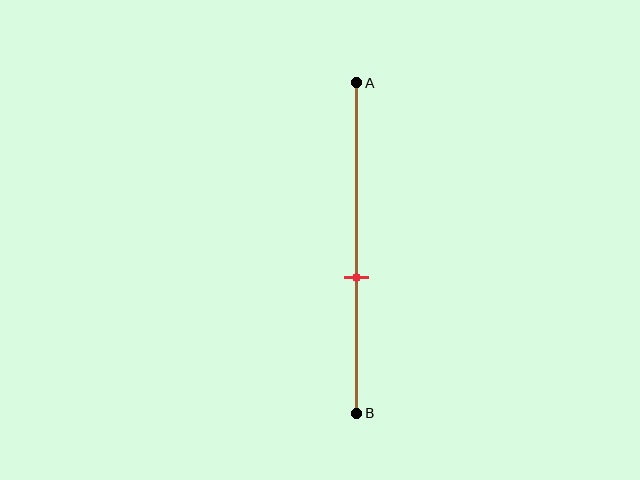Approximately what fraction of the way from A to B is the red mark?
The red mark is approximately 60% of the way from A to B.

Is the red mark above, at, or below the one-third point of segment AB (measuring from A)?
The red mark is below the one-third point of segment AB.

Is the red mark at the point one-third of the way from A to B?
No, the mark is at about 60% from A, not at the 33% one-third point.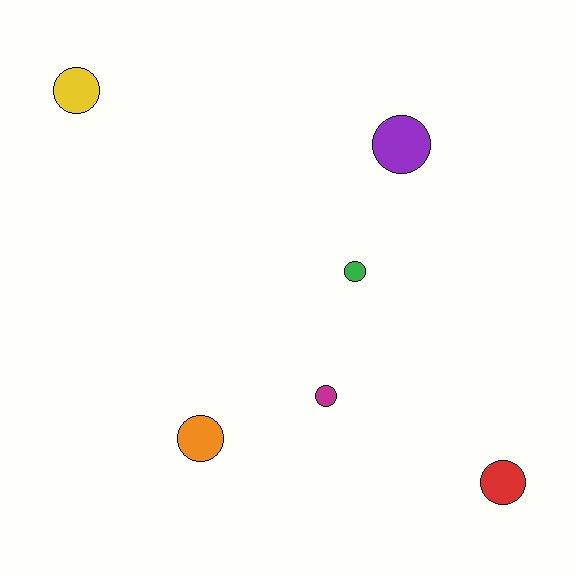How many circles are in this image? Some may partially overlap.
There are 6 circles.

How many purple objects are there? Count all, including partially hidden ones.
There is 1 purple object.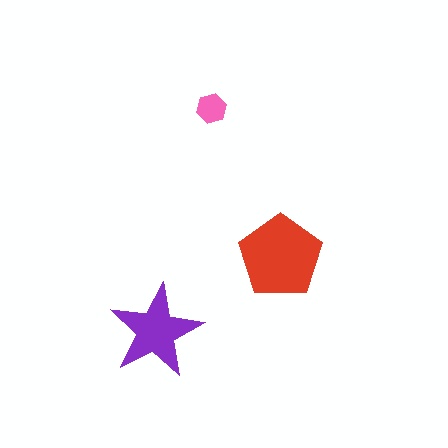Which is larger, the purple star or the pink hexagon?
The purple star.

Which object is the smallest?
The pink hexagon.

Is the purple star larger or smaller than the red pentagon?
Smaller.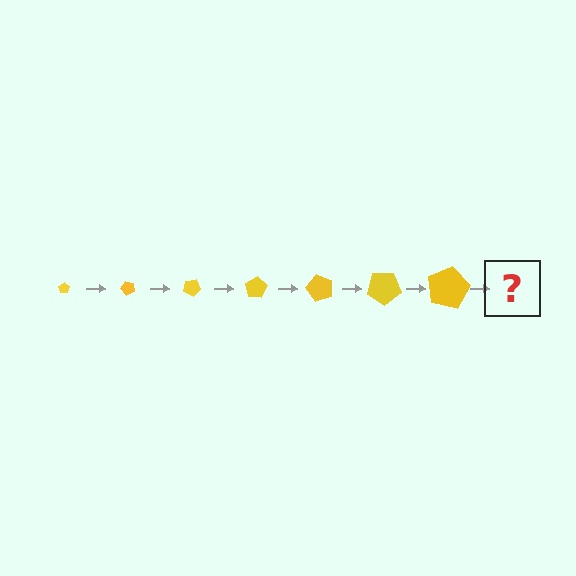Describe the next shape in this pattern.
It should be a pentagon, larger than the previous one and rotated 350 degrees from the start.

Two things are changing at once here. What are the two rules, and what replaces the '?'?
The two rules are that the pentagon grows larger each step and it rotates 50 degrees each step. The '?' should be a pentagon, larger than the previous one and rotated 350 degrees from the start.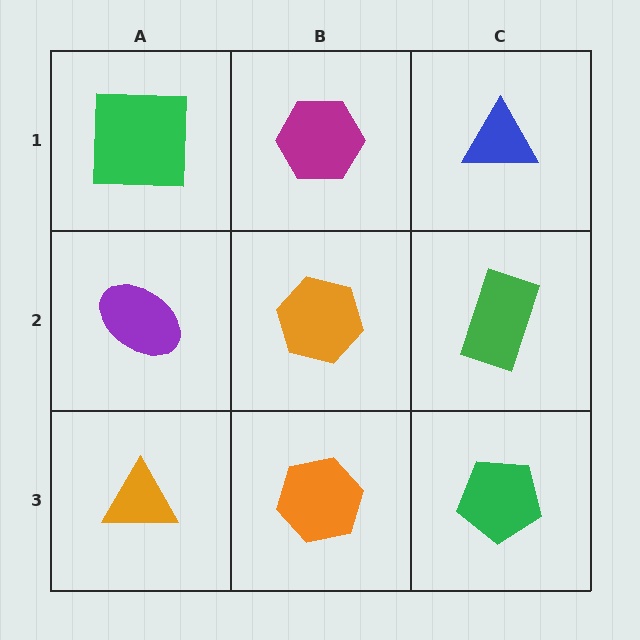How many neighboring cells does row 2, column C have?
3.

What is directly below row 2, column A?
An orange triangle.